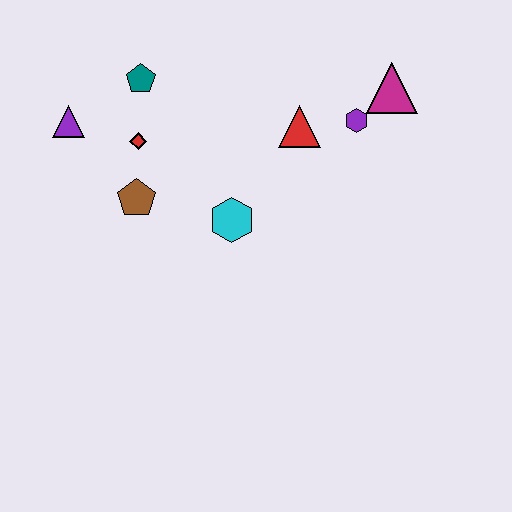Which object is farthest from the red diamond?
The magenta triangle is farthest from the red diamond.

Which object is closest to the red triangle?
The purple hexagon is closest to the red triangle.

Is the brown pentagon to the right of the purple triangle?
Yes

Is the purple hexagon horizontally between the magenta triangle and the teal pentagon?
Yes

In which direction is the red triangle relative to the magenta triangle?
The red triangle is to the left of the magenta triangle.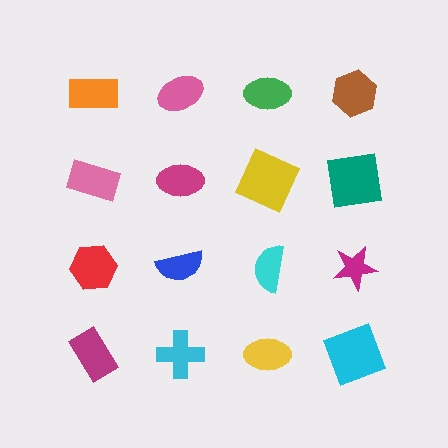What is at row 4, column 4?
A cyan square.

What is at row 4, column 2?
A cyan cross.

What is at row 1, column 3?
A green ellipse.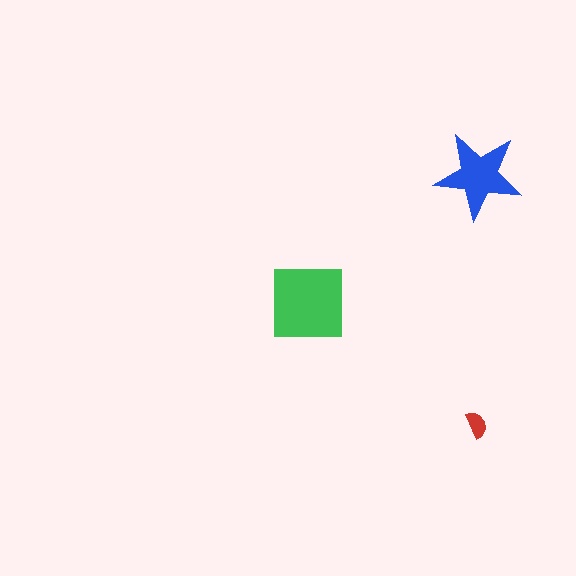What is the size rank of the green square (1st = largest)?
1st.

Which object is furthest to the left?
The green square is leftmost.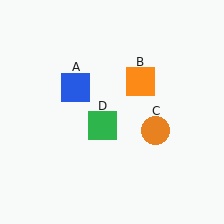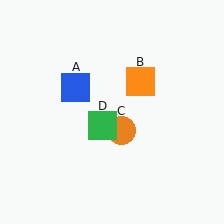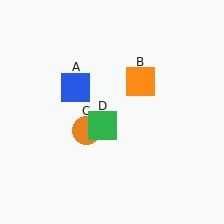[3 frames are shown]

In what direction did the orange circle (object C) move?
The orange circle (object C) moved left.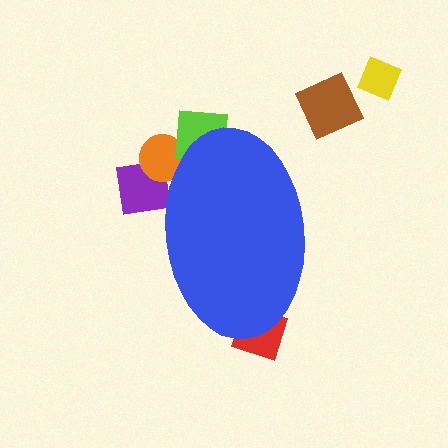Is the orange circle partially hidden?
Yes, the orange circle is partially hidden behind the blue ellipse.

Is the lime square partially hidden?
Yes, the lime square is partially hidden behind the blue ellipse.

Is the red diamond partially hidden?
Yes, the red diamond is partially hidden behind the blue ellipse.